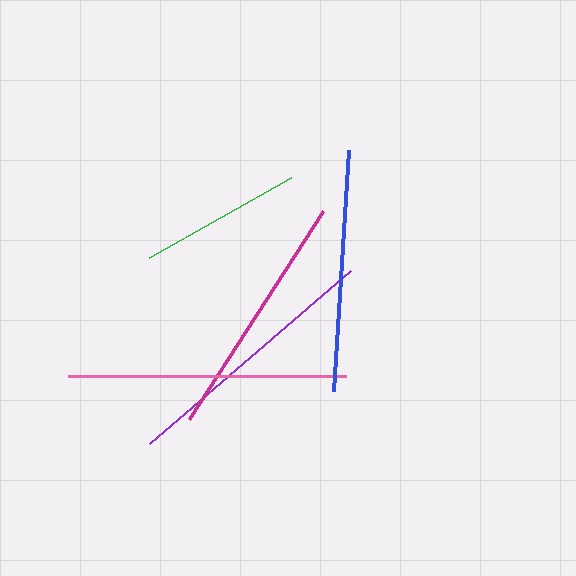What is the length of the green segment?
The green segment is approximately 163 pixels long.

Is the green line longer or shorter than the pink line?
The pink line is longer than the green line.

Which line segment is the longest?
The pink line is the longest at approximately 279 pixels.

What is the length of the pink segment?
The pink segment is approximately 279 pixels long.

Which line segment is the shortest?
The green line is the shortest at approximately 163 pixels.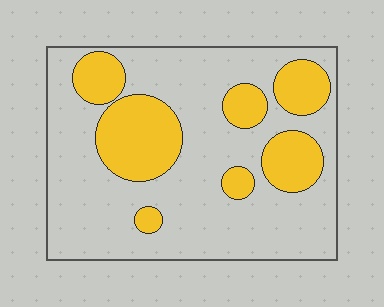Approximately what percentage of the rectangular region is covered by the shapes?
Approximately 25%.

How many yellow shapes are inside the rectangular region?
7.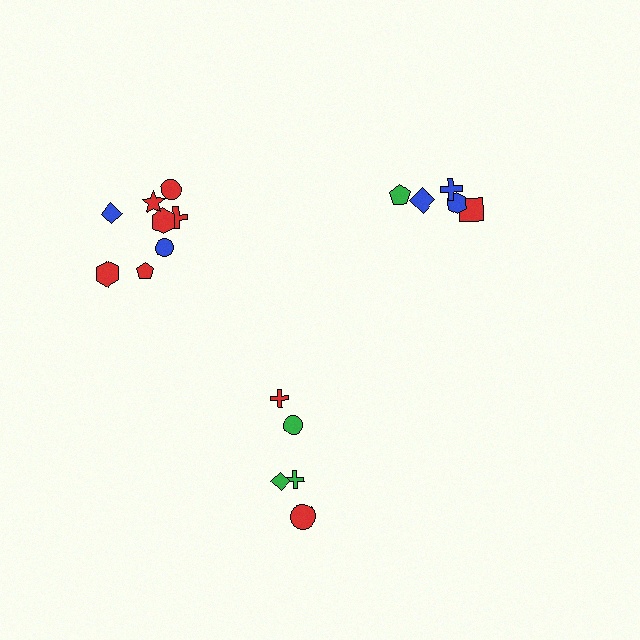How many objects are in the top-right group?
There are 5 objects.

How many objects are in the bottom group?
There are 5 objects.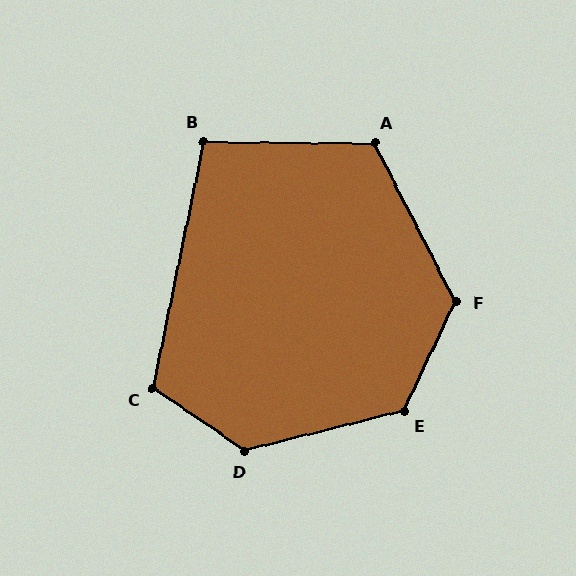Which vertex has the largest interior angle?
D, at approximately 132 degrees.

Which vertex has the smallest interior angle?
B, at approximately 101 degrees.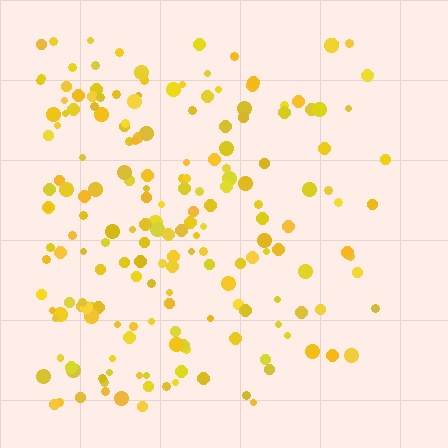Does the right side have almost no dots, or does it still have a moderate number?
Still a moderate number, just noticeably fewer than the left.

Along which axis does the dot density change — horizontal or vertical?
Horizontal.